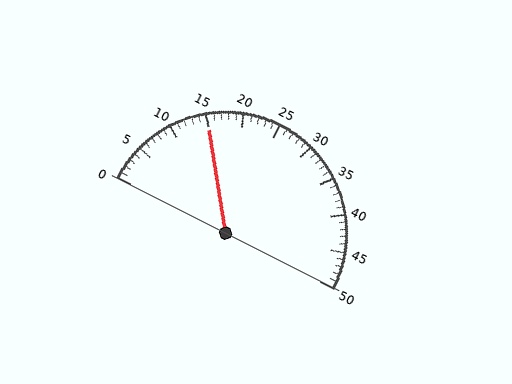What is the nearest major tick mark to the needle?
The nearest major tick mark is 15.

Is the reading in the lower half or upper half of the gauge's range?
The reading is in the lower half of the range (0 to 50).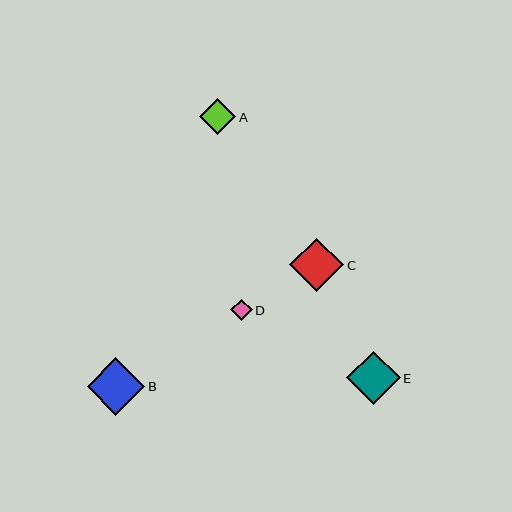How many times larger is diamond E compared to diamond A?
Diamond E is approximately 1.5 times the size of diamond A.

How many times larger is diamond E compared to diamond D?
Diamond E is approximately 2.4 times the size of diamond D.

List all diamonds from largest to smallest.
From largest to smallest: B, C, E, A, D.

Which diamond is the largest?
Diamond B is the largest with a size of approximately 57 pixels.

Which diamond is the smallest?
Diamond D is the smallest with a size of approximately 22 pixels.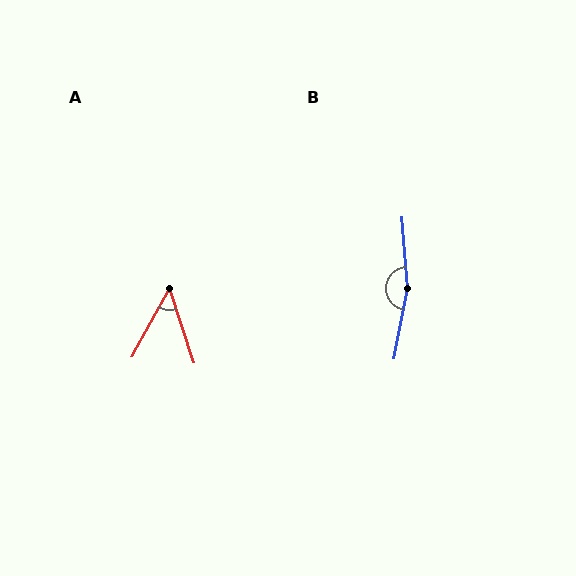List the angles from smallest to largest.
A (47°), B (164°).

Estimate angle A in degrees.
Approximately 47 degrees.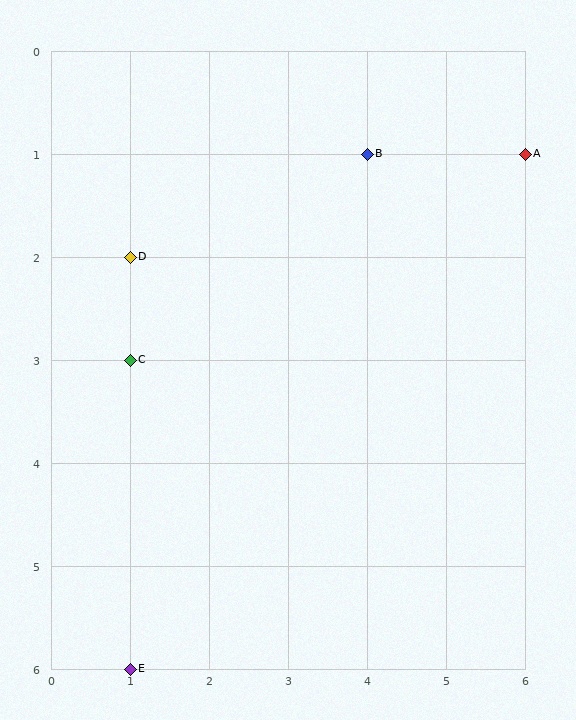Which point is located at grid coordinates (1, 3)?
Point C is at (1, 3).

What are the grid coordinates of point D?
Point D is at grid coordinates (1, 2).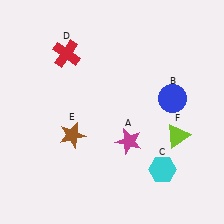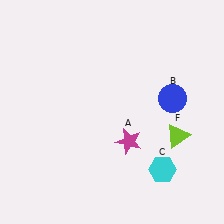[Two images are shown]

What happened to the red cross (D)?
The red cross (D) was removed in Image 2. It was in the top-left area of Image 1.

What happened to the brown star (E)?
The brown star (E) was removed in Image 2. It was in the bottom-left area of Image 1.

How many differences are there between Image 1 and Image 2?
There are 2 differences between the two images.